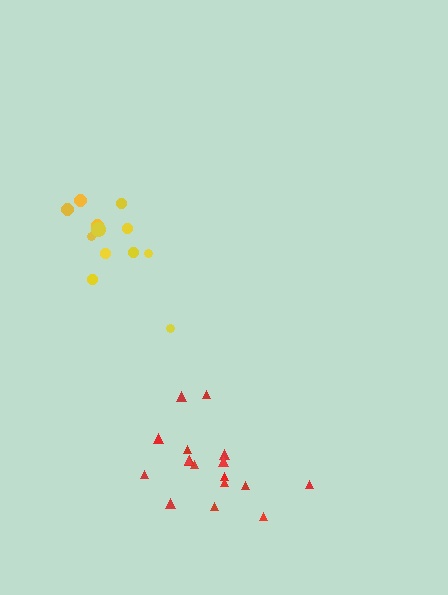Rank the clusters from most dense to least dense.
yellow, red.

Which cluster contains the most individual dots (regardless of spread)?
Red (17).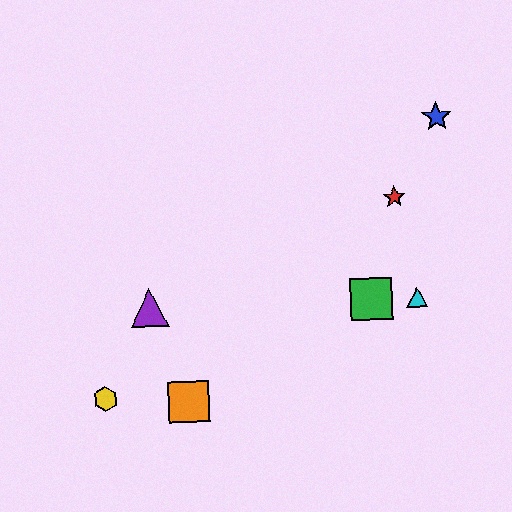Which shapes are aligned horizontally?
The green square, the purple triangle, the cyan triangle are aligned horizontally.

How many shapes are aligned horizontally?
3 shapes (the green square, the purple triangle, the cyan triangle) are aligned horizontally.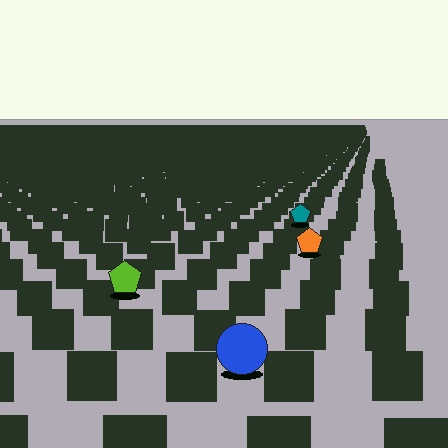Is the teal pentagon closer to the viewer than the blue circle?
No. The blue circle is closer — you can tell from the texture gradient: the ground texture is coarser near it.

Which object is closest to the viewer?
The blue circle is closest. The texture marks near it are larger and more spread out.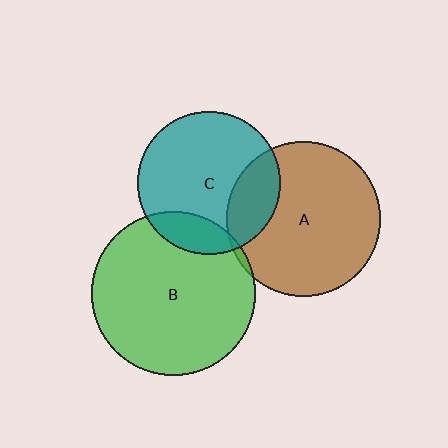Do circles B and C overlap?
Yes.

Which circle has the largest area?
Circle B (green).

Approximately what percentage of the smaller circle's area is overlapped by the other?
Approximately 15%.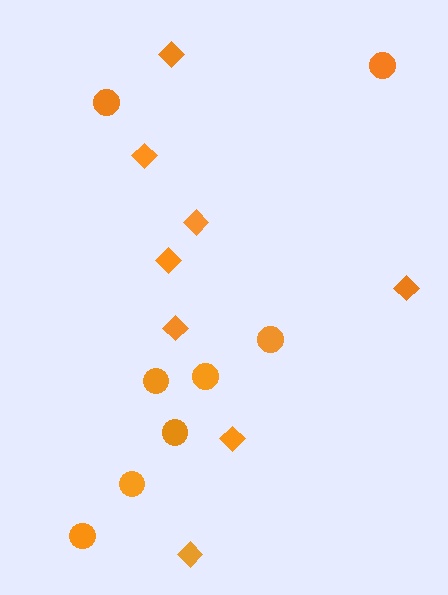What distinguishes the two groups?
There are 2 groups: one group of diamonds (8) and one group of circles (8).